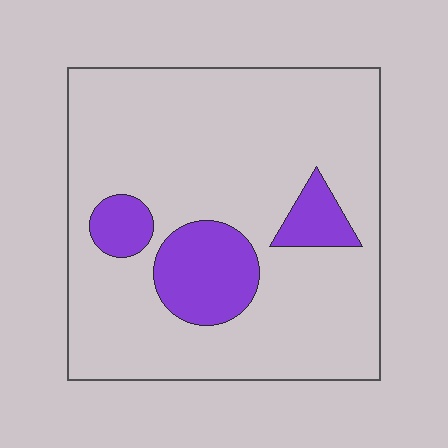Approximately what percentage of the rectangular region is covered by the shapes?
Approximately 15%.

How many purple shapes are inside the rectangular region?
3.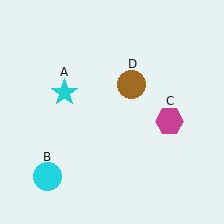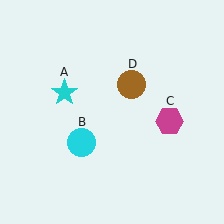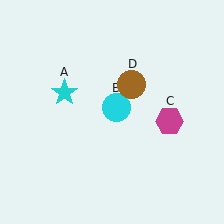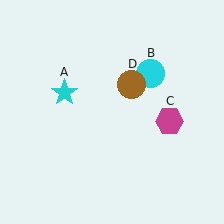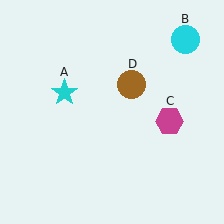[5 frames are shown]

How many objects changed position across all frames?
1 object changed position: cyan circle (object B).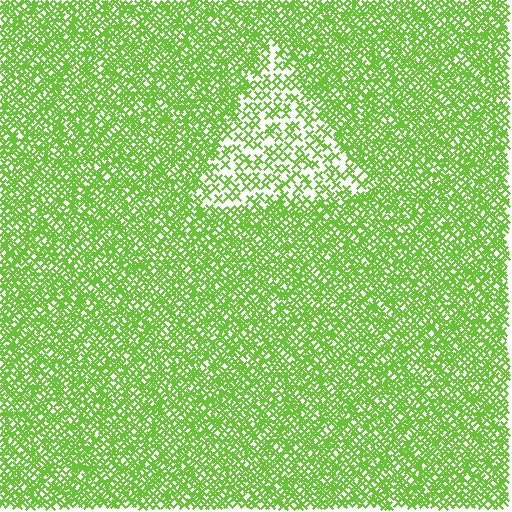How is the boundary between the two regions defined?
The boundary is defined by a change in element density (approximately 2.3x ratio). All elements are the same color, size, and shape.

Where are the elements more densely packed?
The elements are more densely packed outside the triangle boundary.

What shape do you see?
I see a triangle.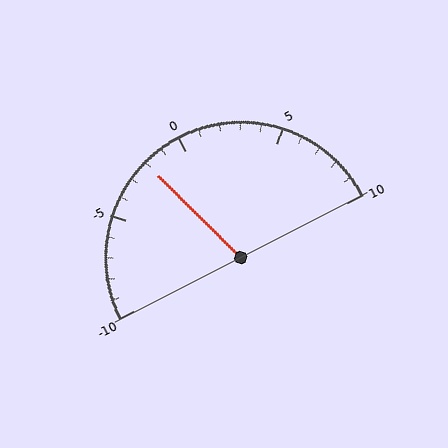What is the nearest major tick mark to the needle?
The nearest major tick mark is 0.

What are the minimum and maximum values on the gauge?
The gauge ranges from -10 to 10.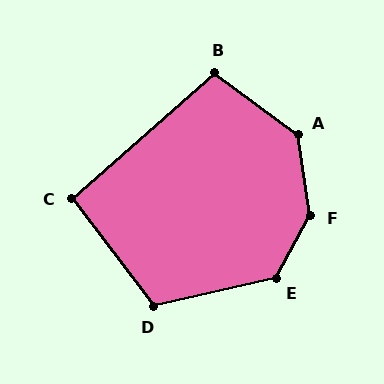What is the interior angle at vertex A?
Approximately 135 degrees (obtuse).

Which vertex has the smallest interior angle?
C, at approximately 94 degrees.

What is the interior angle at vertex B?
Approximately 103 degrees (obtuse).